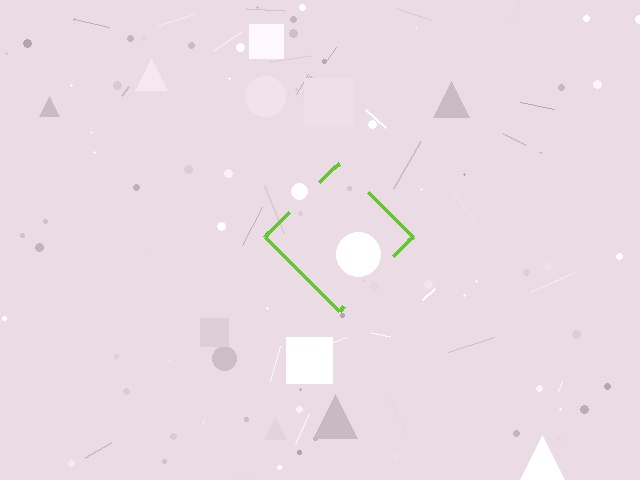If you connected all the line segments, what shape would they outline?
They would outline a diamond.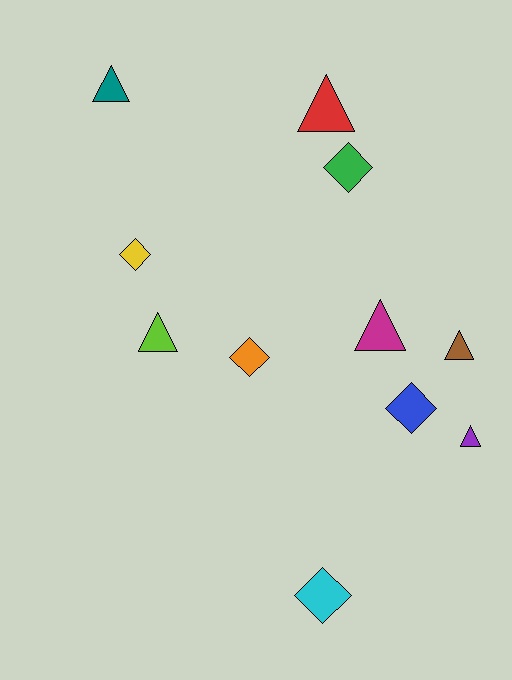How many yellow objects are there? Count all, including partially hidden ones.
There is 1 yellow object.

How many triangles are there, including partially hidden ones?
There are 6 triangles.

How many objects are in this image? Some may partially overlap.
There are 11 objects.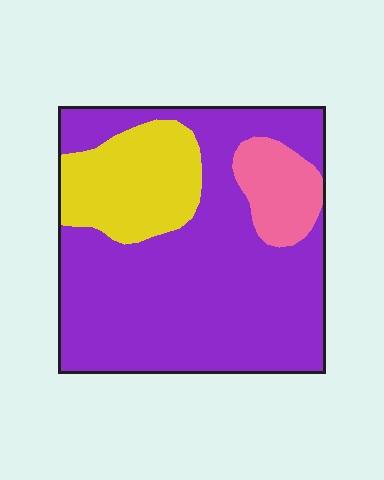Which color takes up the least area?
Pink, at roughly 10%.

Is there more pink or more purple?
Purple.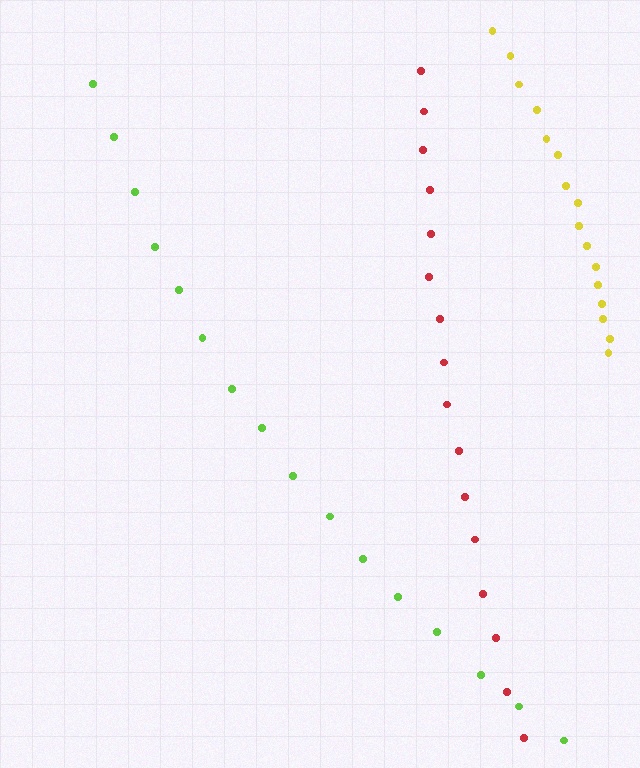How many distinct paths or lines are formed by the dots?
There are 3 distinct paths.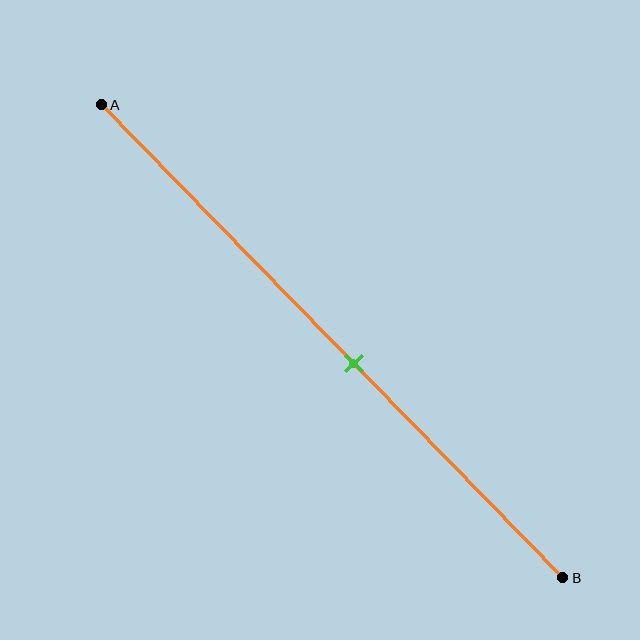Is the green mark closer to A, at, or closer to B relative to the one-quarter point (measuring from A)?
The green mark is closer to point B than the one-quarter point of segment AB.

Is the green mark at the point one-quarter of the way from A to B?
No, the mark is at about 55% from A, not at the 25% one-quarter point.